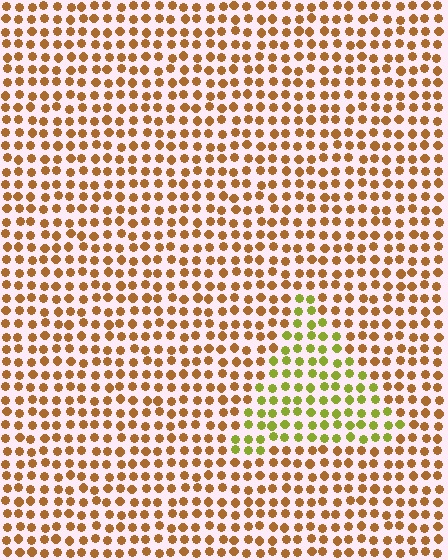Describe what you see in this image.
The image is filled with small brown elements in a uniform arrangement. A triangle-shaped region is visible where the elements are tinted to a slightly different hue, forming a subtle color boundary.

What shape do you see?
I see a triangle.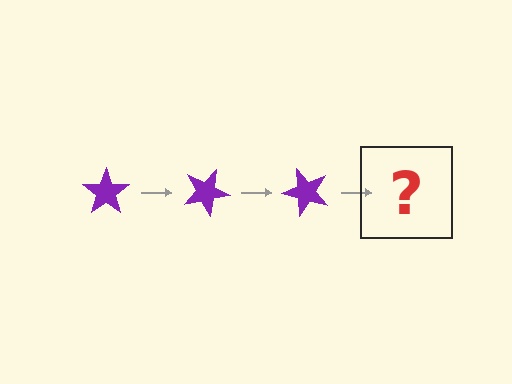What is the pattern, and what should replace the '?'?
The pattern is that the star rotates 25 degrees each step. The '?' should be a purple star rotated 75 degrees.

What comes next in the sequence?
The next element should be a purple star rotated 75 degrees.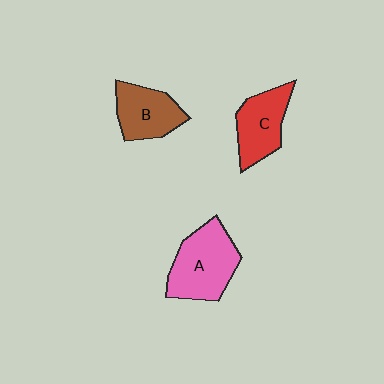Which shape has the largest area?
Shape A (pink).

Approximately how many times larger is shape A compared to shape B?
Approximately 1.4 times.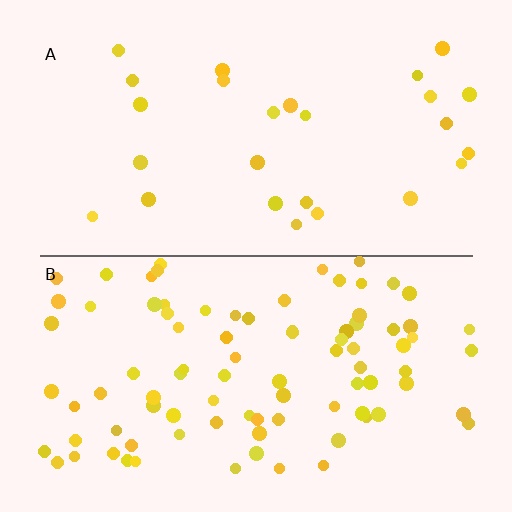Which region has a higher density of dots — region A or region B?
B (the bottom).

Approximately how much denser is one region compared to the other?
Approximately 3.4× — region B over region A.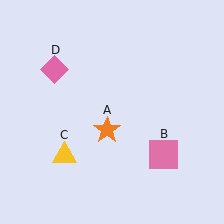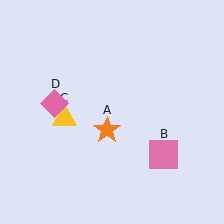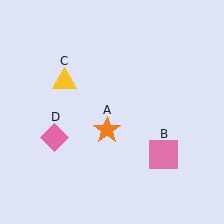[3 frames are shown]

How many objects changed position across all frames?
2 objects changed position: yellow triangle (object C), pink diamond (object D).